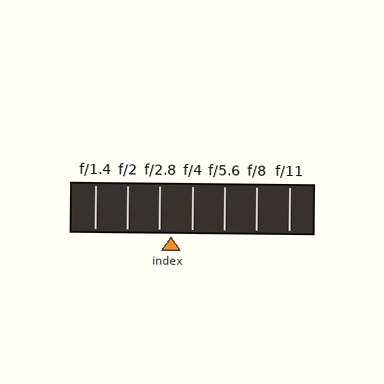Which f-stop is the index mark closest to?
The index mark is closest to f/2.8.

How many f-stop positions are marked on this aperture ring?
There are 7 f-stop positions marked.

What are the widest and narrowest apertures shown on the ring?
The widest aperture shown is f/1.4 and the narrowest is f/11.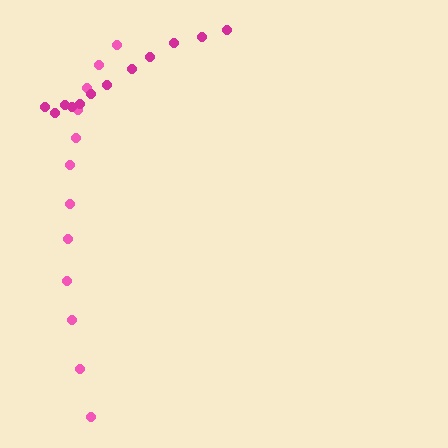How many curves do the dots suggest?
There are 2 distinct paths.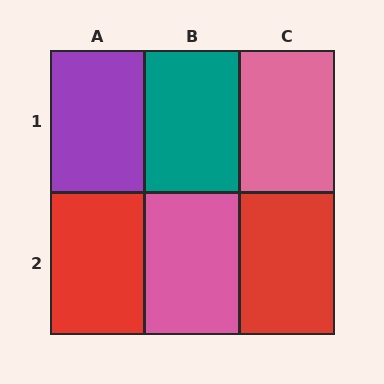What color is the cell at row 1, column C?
Pink.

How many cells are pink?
2 cells are pink.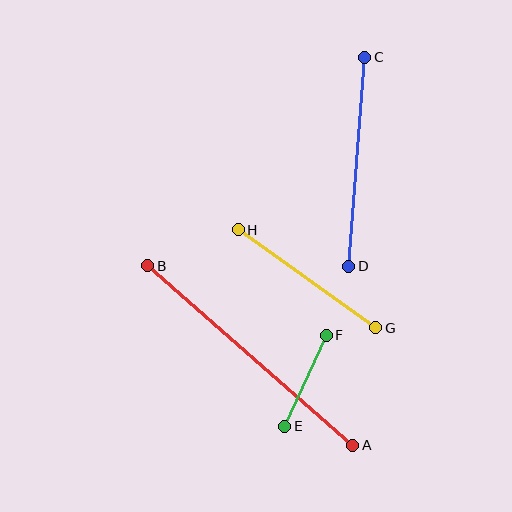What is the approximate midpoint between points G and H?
The midpoint is at approximately (307, 279) pixels.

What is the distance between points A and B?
The distance is approximately 273 pixels.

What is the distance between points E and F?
The distance is approximately 100 pixels.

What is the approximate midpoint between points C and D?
The midpoint is at approximately (357, 162) pixels.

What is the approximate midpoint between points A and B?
The midpoint is at approximately (250, 356) pixels.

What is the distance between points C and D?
The distance is approximately 209 pixels.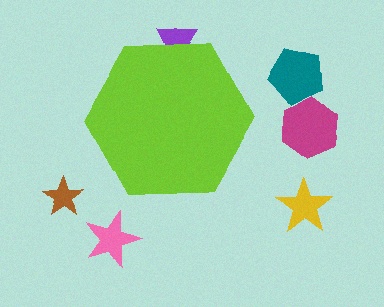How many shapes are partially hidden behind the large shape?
1 shape is partially hidden.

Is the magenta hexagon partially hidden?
No, the magenta hexagon is fully visible.